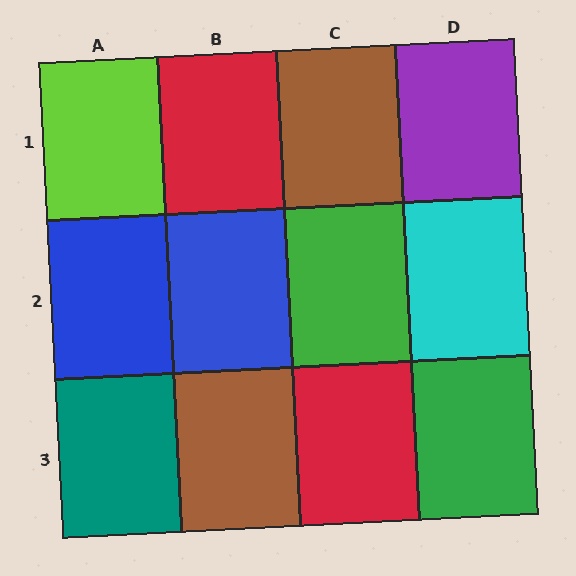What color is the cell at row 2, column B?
Blue.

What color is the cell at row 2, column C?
Green.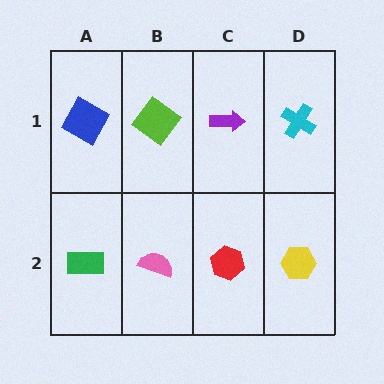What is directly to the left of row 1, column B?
A blue square.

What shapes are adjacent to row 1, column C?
A red hexagon (row 2, column C), a lime diamond (row 1, column B), a cyan cross (row 1, column D).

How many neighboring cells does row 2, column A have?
2.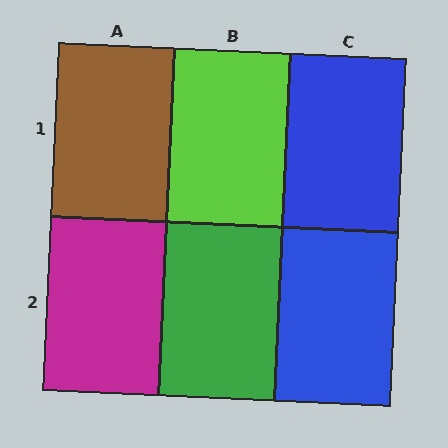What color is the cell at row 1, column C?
Blue.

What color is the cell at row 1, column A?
Brown.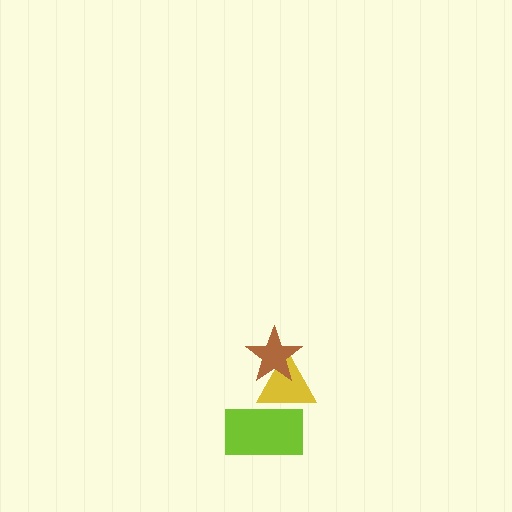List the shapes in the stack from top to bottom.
From top to bottom: the brown star, the yellow triangle, the lime rectangle.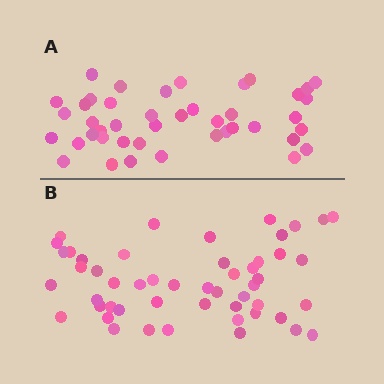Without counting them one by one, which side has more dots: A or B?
Region B (the bottom region) has more dots.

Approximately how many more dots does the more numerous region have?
Region B has roughly 8 or so more dots than region A.